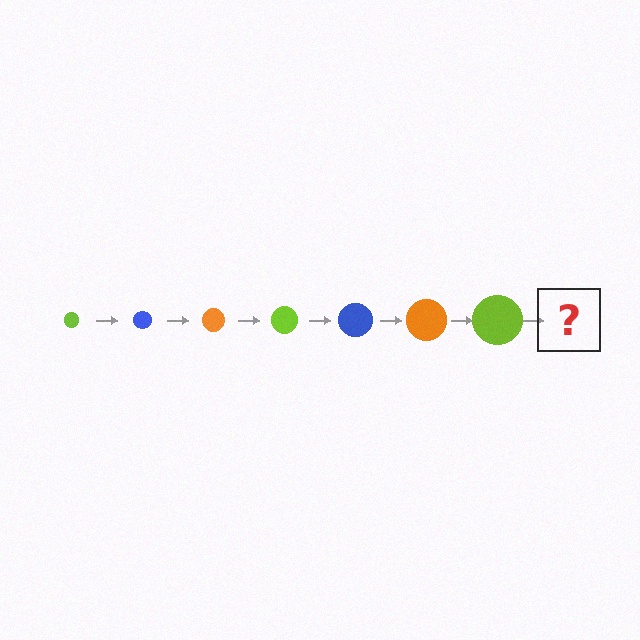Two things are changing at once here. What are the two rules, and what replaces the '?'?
The two rules are that the circle grows larger each step and the color cycles through lime, blue, and orange. The '?' should be a blue circle, larger than the previous one.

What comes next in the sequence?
The next element should be a blue circle, larger than the previous one.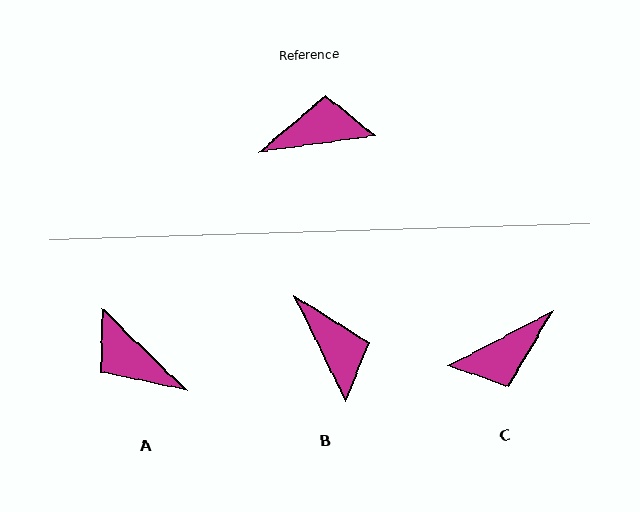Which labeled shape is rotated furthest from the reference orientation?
C, about 161 degrees away.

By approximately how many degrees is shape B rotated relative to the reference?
Approximately 73 degrees clockwise.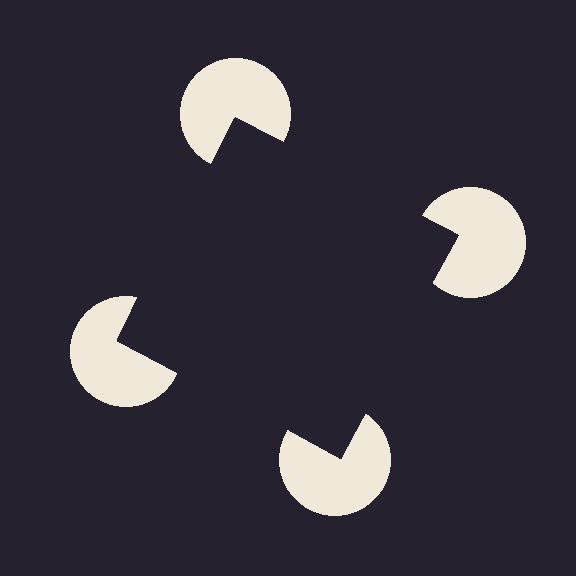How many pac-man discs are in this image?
There are 4 — one at each vertex of the illusory square.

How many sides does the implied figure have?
4 sides.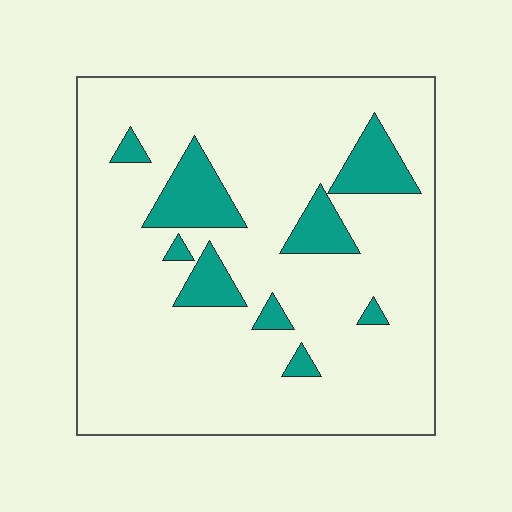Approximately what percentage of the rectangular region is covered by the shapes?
Approximately 15%.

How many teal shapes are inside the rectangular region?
9.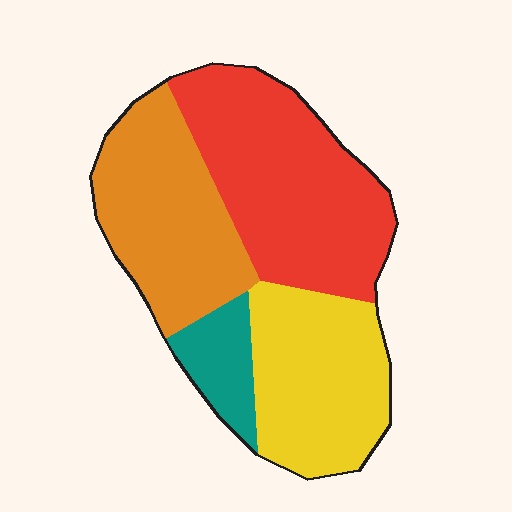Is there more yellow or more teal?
Yellow.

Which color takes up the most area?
Red, at roughly 35%.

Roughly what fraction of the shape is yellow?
Yellow takes up about one quarter (1/4) of the shape.